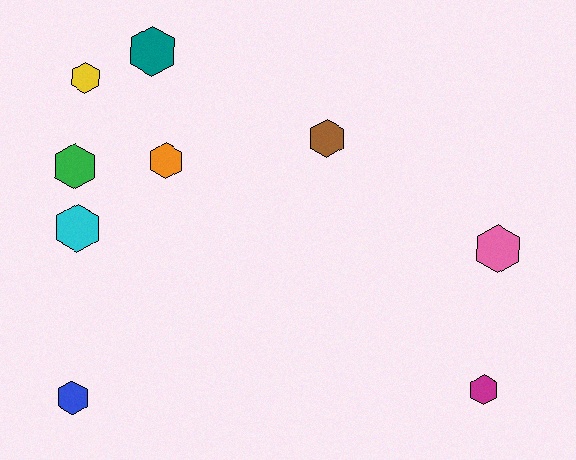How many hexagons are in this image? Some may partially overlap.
There are 9 hexagons.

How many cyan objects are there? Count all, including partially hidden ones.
There is 1 cyan object.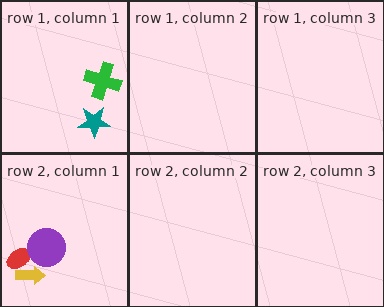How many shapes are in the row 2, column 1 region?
3.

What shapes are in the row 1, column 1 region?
The green cross, the teal star.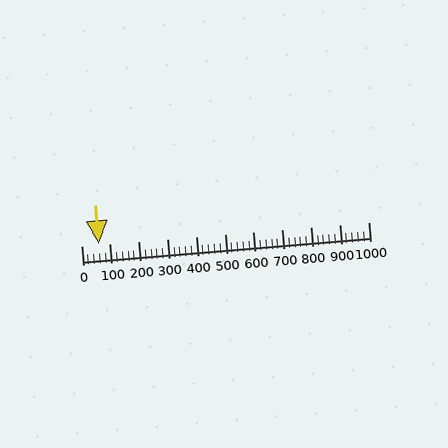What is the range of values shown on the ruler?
The ruler shows values from 0 to 1000.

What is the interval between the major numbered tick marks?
The major tick marks are spaced 100 units apart.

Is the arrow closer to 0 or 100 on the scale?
The arrow is closer to 100.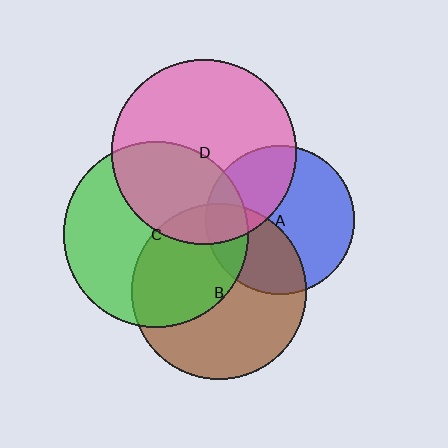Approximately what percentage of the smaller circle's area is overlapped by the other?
Approximately 35%.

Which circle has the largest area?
Circle C (green).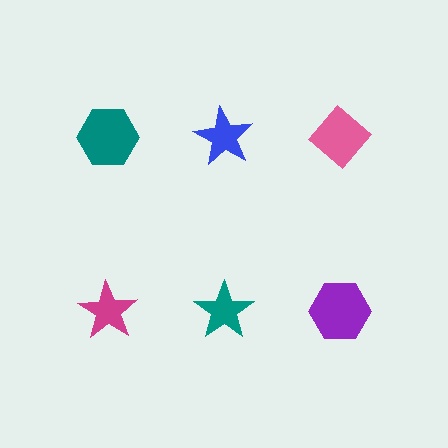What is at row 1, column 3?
A pink diamond.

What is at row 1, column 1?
A teal hexagon.